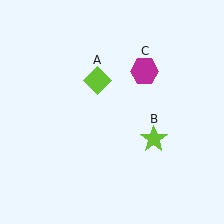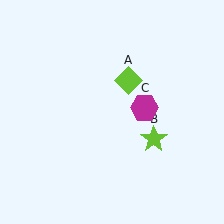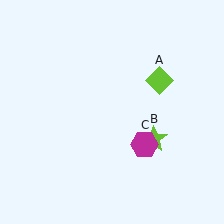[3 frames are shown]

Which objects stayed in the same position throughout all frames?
Lime star (object B) remained stationary.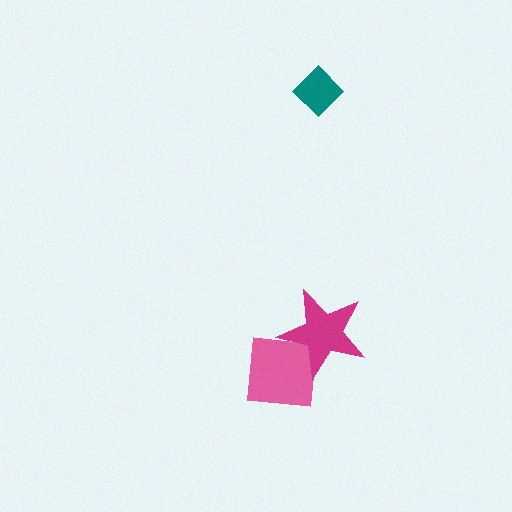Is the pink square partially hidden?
Yes, it is partially covered by another shape.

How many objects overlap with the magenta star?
1 object overlaps with the magenta star.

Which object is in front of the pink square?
The magenta star is in front of the pink square.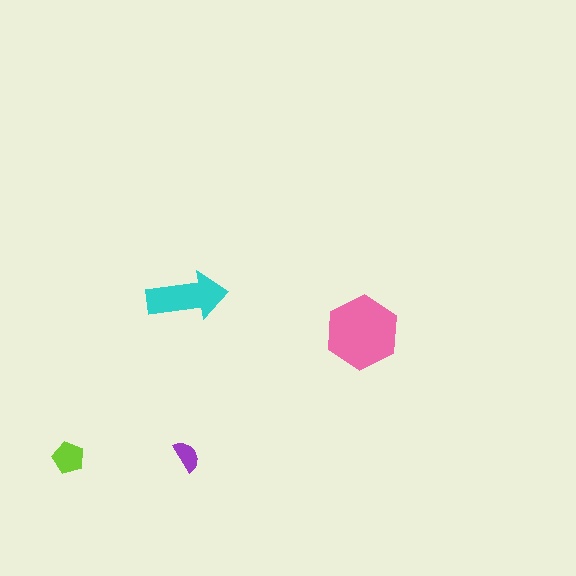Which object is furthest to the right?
The pink hexagon is rightmost.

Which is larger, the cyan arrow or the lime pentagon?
The cyan arrow.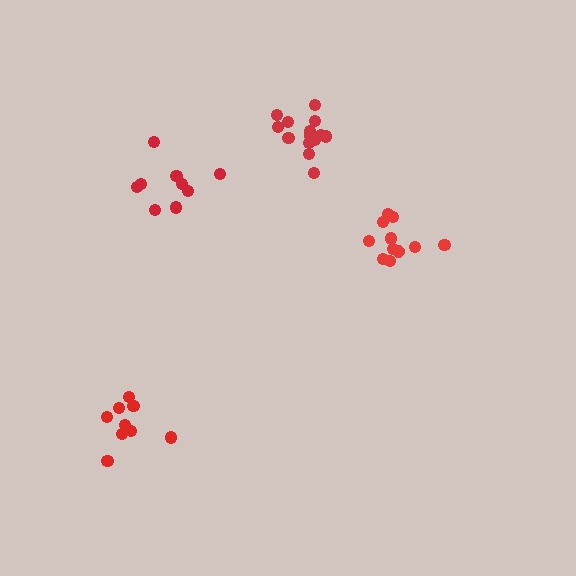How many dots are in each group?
Group 1: 11 dots, Group 2: 9 dots, Group 3: 14 dots, Group 4: 9 dots (43 total).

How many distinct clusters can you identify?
There are 4 distinct clusters.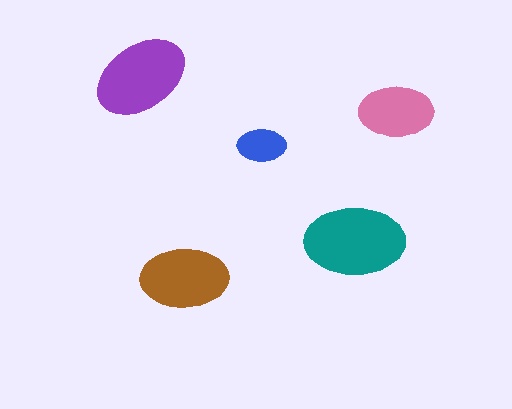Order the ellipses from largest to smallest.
the teal one, the purple one, the brown one, the pink one, the blue one.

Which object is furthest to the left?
The purple ellipse is leftmost.